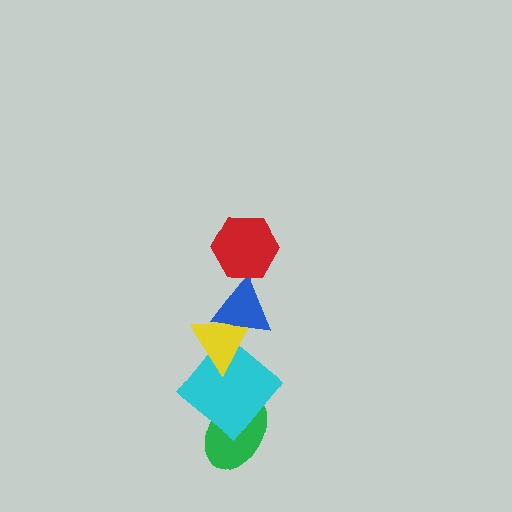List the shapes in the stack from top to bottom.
From top to bottom: the red hexagon, the blue triangle, the yellow triangle, the cyan diamond, the green ellipse.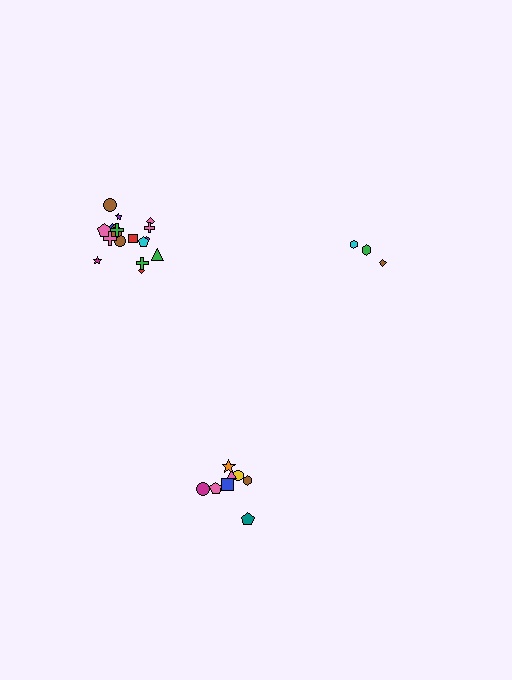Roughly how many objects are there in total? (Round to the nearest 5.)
Roughly 30 objects in total.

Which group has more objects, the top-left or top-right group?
The top-left group.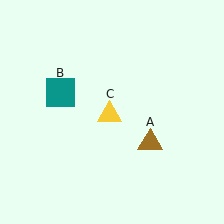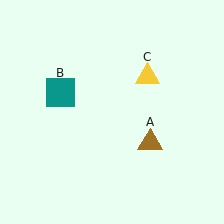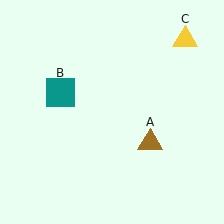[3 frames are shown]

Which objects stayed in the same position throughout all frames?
Brown triangle (object A) and teal square (object B) remained stationary.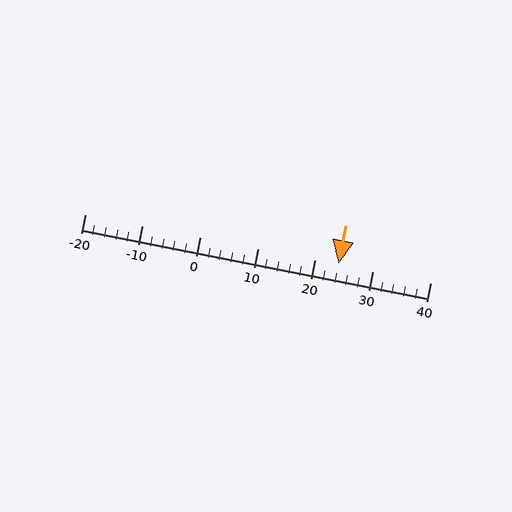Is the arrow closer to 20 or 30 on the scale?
The arrow is closer to 20.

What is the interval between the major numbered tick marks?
The major tick marks are spaced 10 units apart.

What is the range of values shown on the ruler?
The ruler shows values from -20 to 40.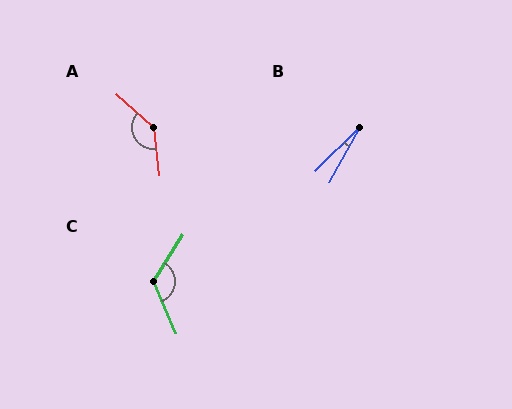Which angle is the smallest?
B, at approximately 17 degrees.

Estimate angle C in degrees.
Approximately 124 degrees.